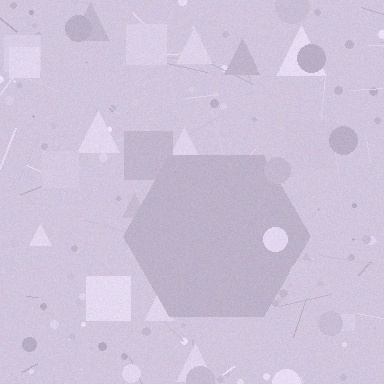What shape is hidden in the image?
A hexagon is hidden in the image.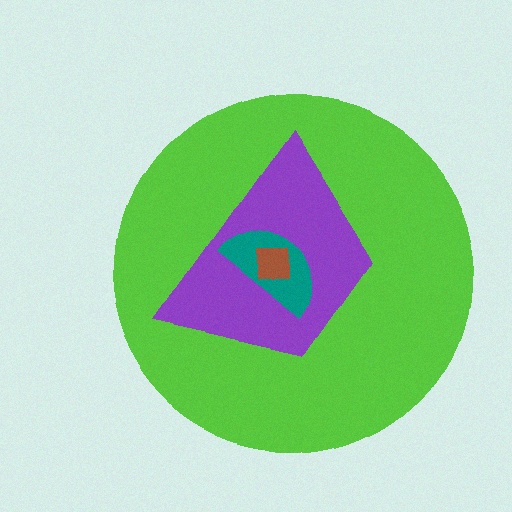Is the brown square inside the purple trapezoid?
Yes.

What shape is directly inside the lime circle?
The purple trapezoid.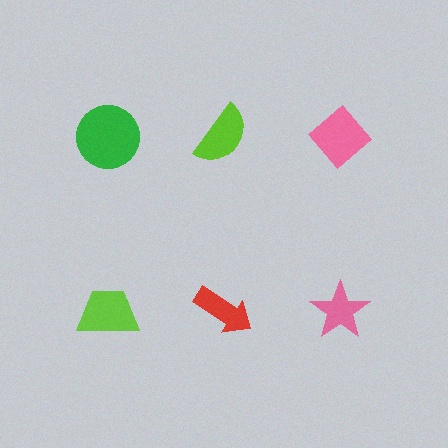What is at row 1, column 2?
A lime semicircle.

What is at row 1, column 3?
A pink diamond.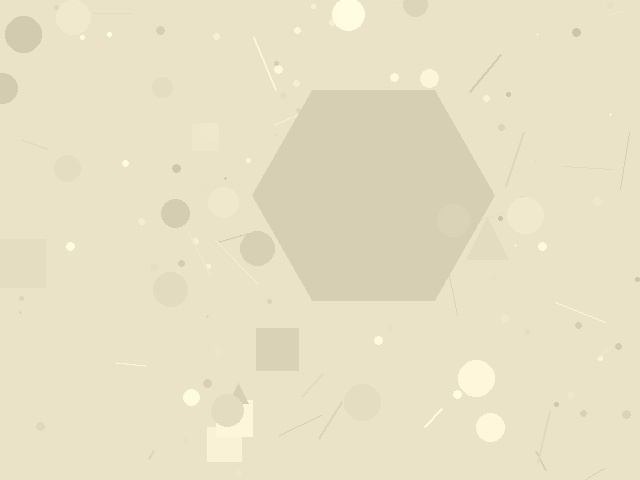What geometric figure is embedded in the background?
A hexagon is embedded in the background.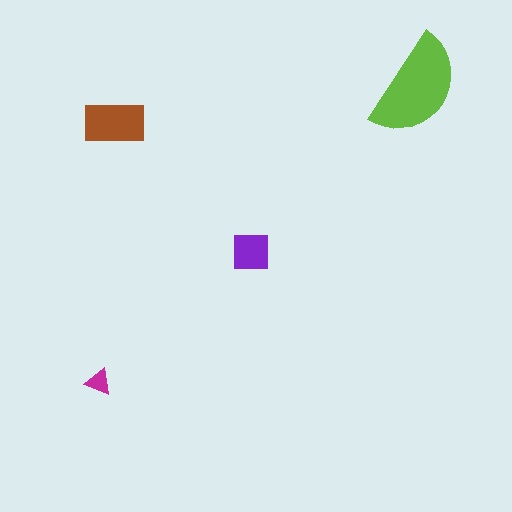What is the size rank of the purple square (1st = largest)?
3rd.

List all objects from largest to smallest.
The lime semicircle, the brown rectangle, the purple square, the magenta triangle.